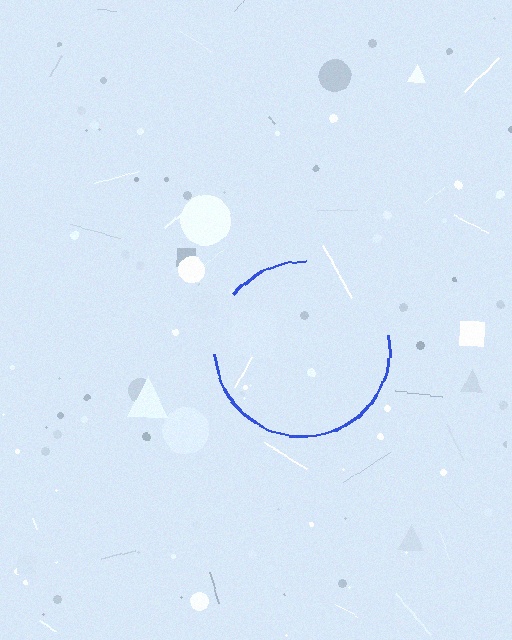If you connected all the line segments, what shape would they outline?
They would outline a circle.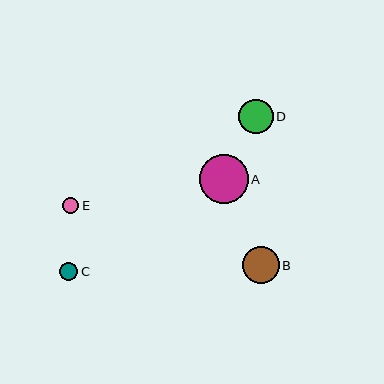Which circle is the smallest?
Circle E is the smallest with a size of approximately 16 pixels.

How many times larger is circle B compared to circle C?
Circle B is approximately 2.0 times the size of circle C.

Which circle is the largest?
Circle A is the largest with a size of approximately 48 pixels.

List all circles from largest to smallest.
From largest to smallest: A, B, D, C, E.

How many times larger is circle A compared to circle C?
Circle A is approximately 2.7 times the size of circle C.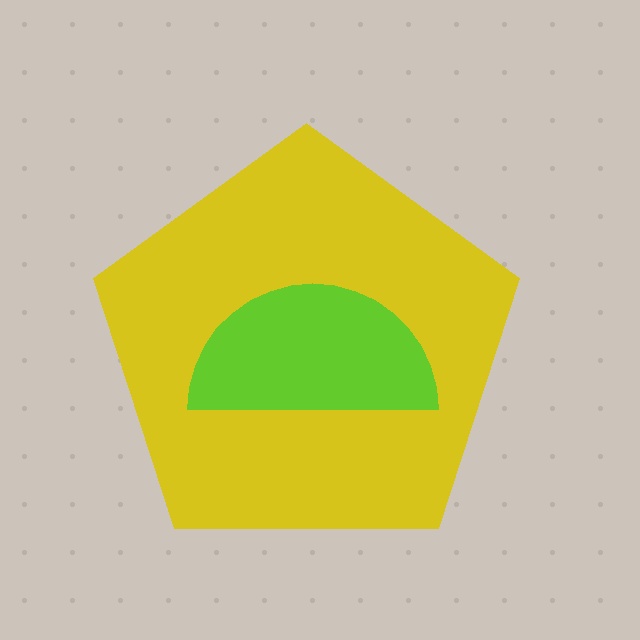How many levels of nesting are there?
2.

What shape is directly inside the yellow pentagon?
The lime semicircle.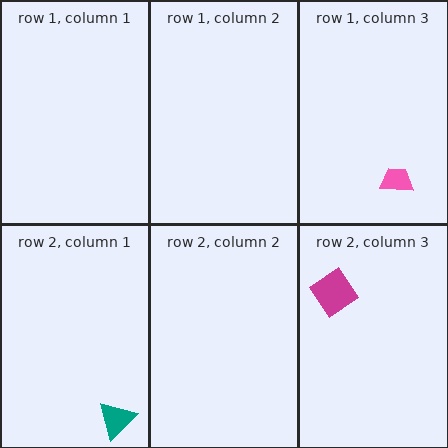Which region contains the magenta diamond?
The row 2, column 3 region.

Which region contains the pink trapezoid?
The row 1, column 3 region.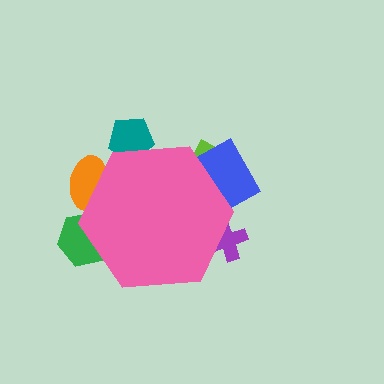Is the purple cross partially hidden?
Yes, the purple cross is partially hidden behind the pink hexagon.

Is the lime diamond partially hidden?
Yes, the lime diamond is partially hidden behind the pink hexagon.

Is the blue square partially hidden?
Yes, the blue square is partially hidden behind the pink hexagon.